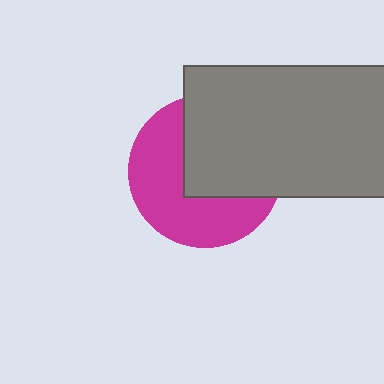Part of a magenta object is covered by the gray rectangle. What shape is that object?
It is a circle.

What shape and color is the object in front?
The object in front is a gray rectangle.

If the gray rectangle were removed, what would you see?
You would see the complete magenta circle.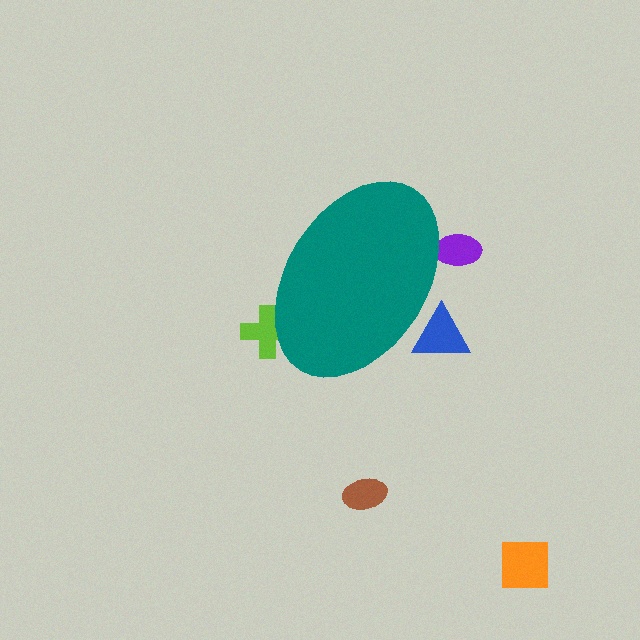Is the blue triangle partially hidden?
Yes, the blue triangle is partially hidden behind the teal ellipse.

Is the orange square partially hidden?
No, the orange square is fully visible.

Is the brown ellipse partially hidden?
No, the brown ellipse is fully visible.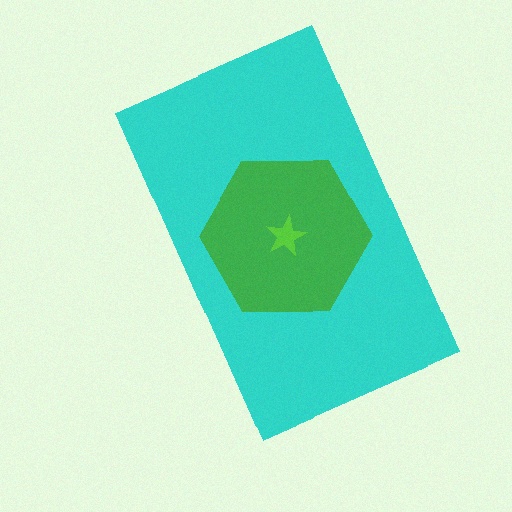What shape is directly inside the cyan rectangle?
The green hexagon.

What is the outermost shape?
The cyan rectangle.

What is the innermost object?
The lime star.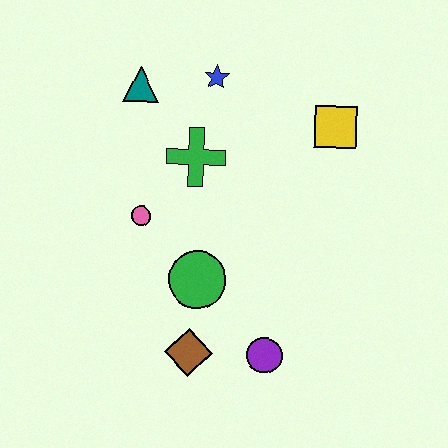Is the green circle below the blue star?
Yes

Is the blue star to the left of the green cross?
No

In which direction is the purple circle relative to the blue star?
The purple circle is below the blue star.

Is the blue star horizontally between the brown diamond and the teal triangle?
No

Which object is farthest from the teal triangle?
The purple circle is farthest from the teal triangle.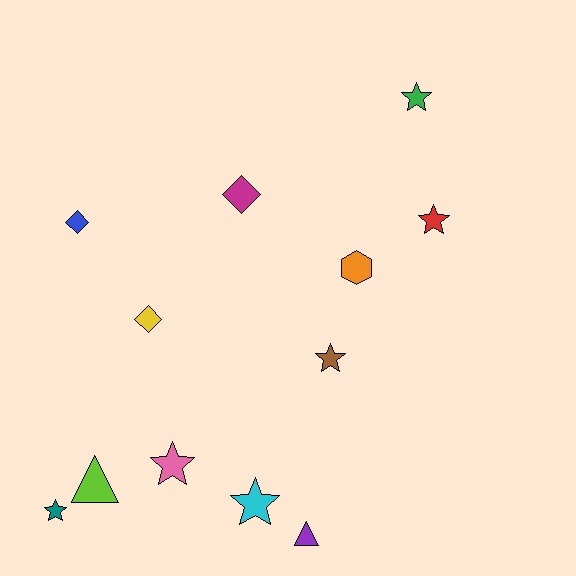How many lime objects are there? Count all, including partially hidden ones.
There is 1 lime object.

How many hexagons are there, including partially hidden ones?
There is 1 hexagon.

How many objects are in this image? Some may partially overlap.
There are 12 objects.